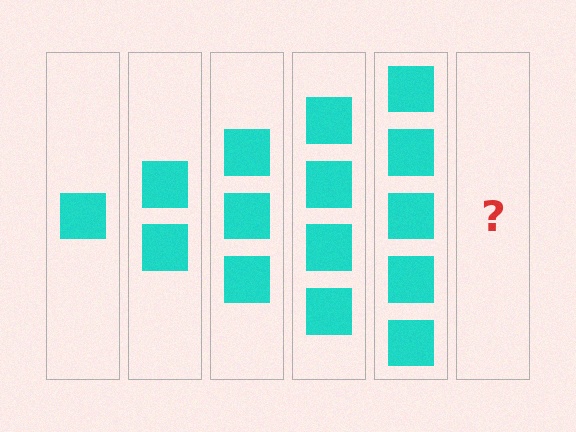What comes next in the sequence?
The next element should be 6 squares.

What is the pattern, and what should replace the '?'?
The pattern is that each step adds one more square. The '?' should be 6 squares.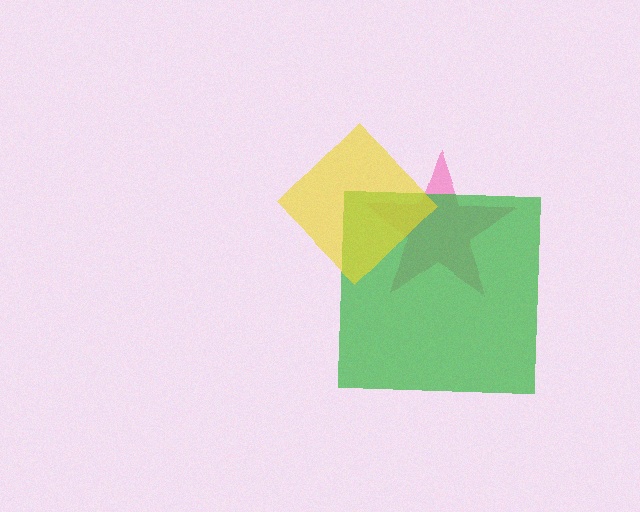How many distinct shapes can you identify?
There are 3 distinct shapes: a pink star, a green square, a yellow diamond.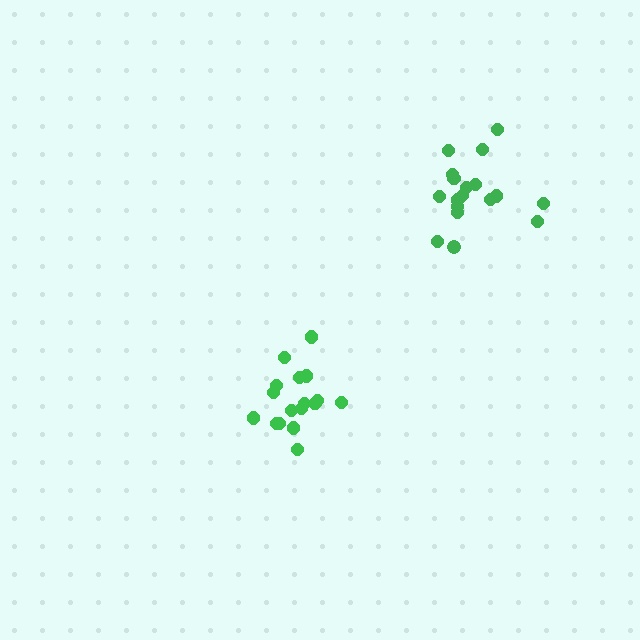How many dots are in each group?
Group 1: 18 dots, Group 2: 17 dots (35 total).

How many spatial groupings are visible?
There are 2 spatial groupings.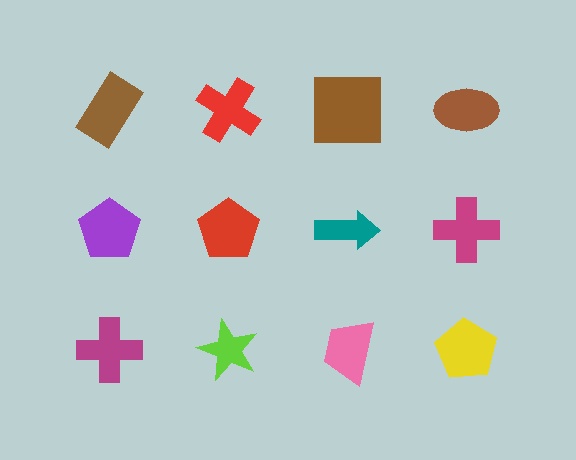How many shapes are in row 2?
4 shapes.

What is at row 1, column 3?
A brown square.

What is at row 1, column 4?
A brown ellipse.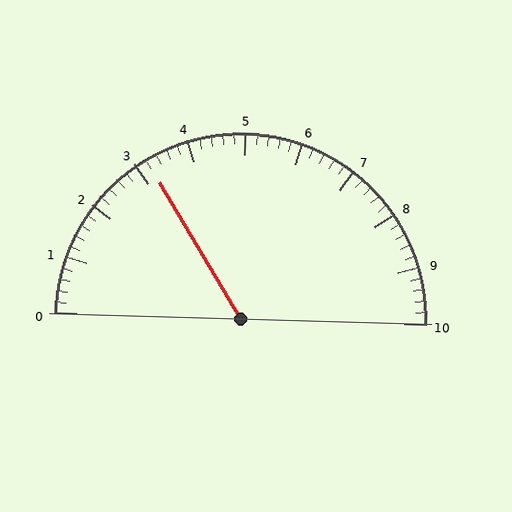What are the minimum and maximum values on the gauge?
The gauge ranges from 0 to 10.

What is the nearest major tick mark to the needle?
The nearest major tick mark is 3.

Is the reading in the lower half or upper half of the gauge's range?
The reading is in the lower half of the range (0 to 10).